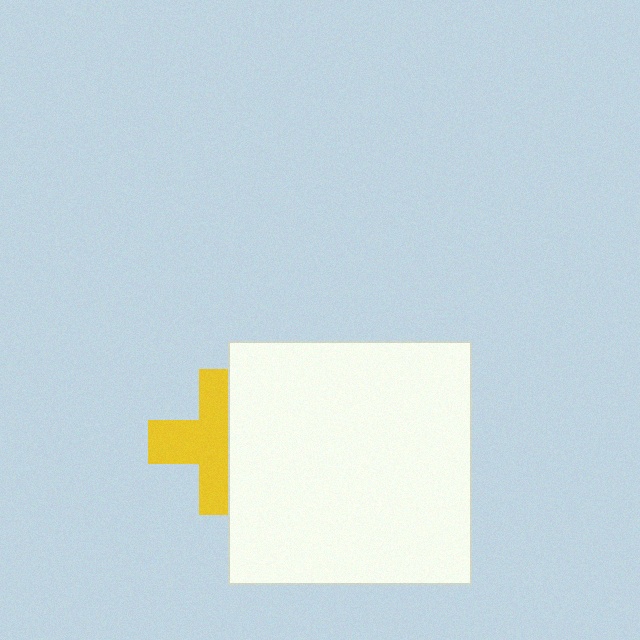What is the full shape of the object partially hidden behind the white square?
The partially hidden object is a yellow cross.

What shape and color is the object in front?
The object in front is a white square.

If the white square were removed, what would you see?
You would see the complete yellow cross.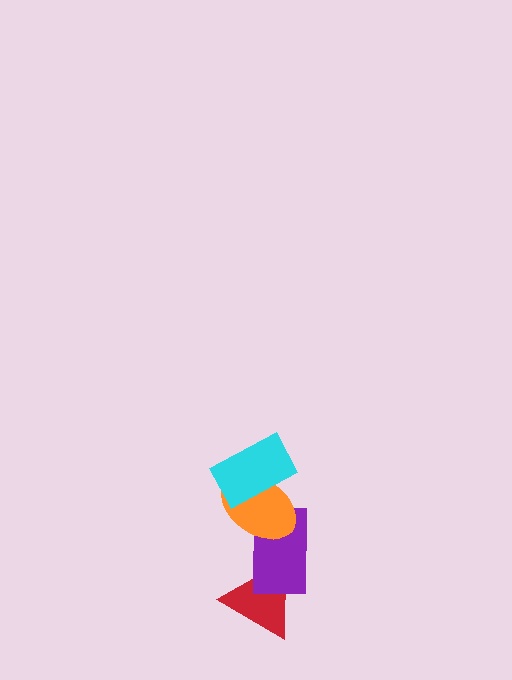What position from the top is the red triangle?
The red triangle is 4th from the top.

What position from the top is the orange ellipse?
The orange ellipse is 2nd from the top.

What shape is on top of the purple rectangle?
The orange ellipse is on top of the purple rectangle.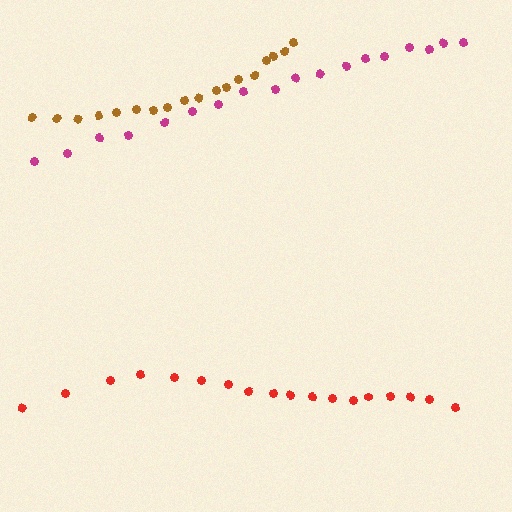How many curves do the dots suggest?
There are 3 distinct paths.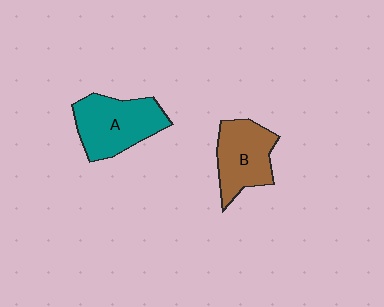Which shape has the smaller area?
Shape B (brown).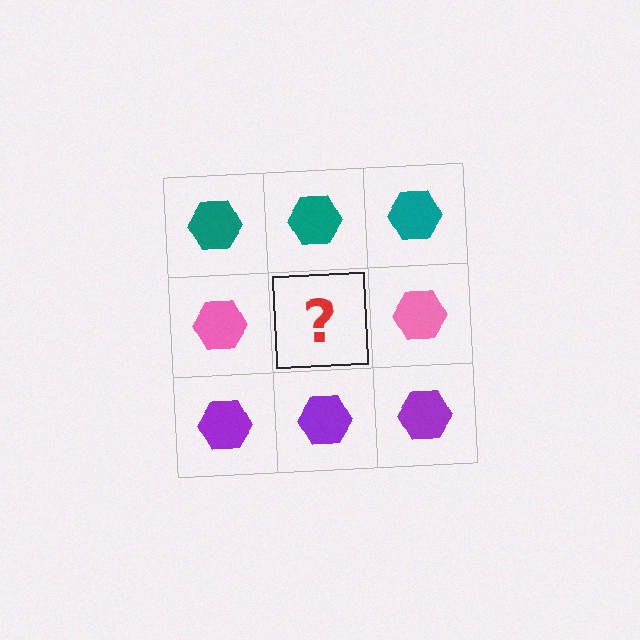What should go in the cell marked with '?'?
The missing cell should contain a pink hexagon.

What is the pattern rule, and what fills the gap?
The rule is that each row has a consistent color. The gap should be filled with a pink hexagon.